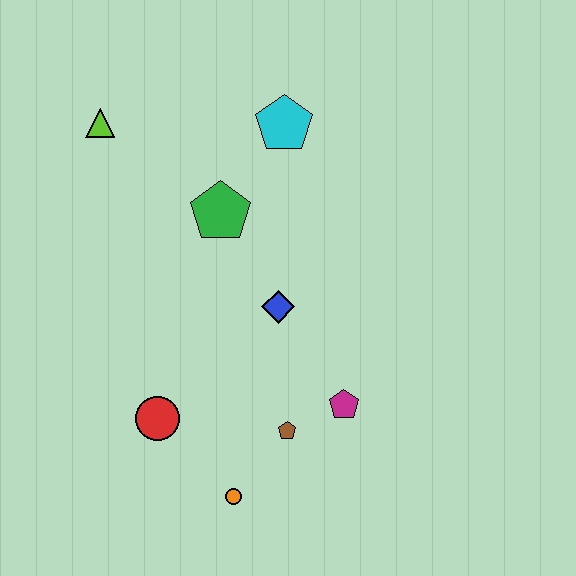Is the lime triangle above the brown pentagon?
Yes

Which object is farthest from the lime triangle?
The orange circle is farthest from the lime triangle.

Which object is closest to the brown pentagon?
The magenta pentagon is closest to the brown pentagon.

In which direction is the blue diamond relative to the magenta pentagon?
The blue diamond is above the magenta pentagon.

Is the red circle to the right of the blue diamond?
No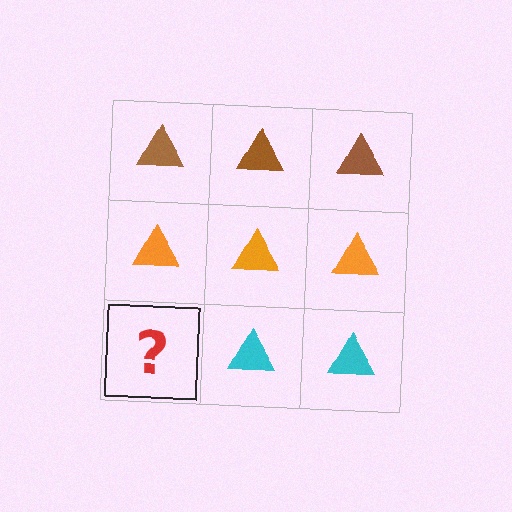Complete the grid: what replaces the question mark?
The question mark should be replaced with a cyan triangle.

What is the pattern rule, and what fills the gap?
The rule is that each row has a consistent color. The gap should be filled with a cyan triangle.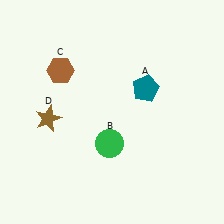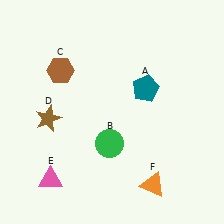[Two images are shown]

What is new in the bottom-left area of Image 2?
A pink triangle (E) was added in the bottom-left area of Image 2.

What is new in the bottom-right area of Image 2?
An orange triangle (F) was added in the bottom-right area of Image 2.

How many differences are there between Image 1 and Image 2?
There are 2 differences between the two images.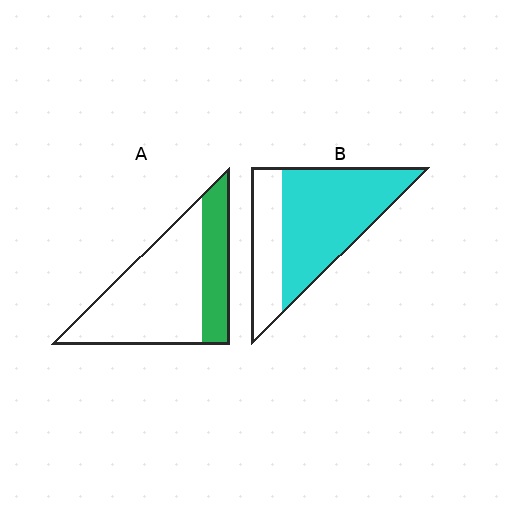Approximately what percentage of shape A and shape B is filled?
A is approximately 30% and B is approximately 70%.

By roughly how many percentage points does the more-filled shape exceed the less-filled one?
By roughly 40 percentage points (B over A).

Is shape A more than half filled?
No.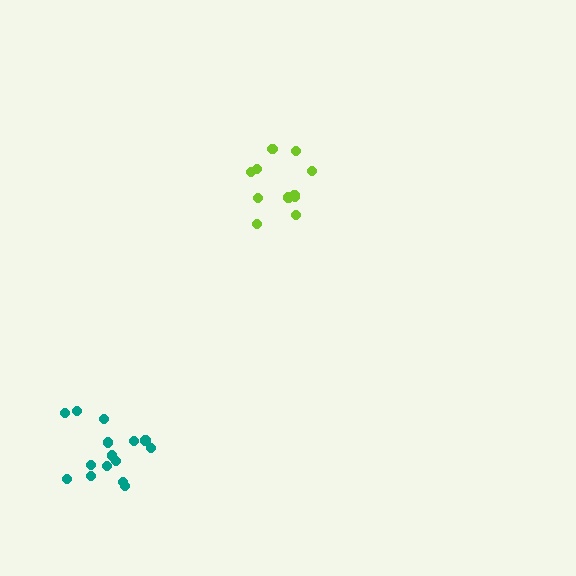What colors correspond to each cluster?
The clusters are colored: lime, teal.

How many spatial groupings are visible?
There are 2 spatial groupings.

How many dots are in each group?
Group 1: 11 dots, Group 2: 15 dots (26 total).